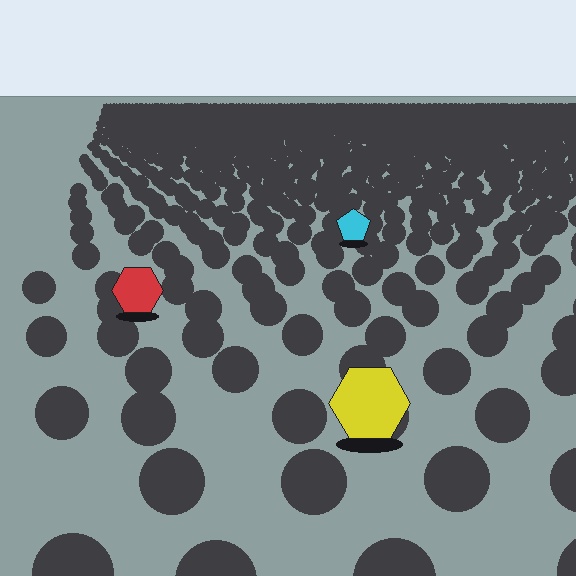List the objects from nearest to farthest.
From nearest to farthest: the yellow hexagon, the red hexagon, the cyan pentagon.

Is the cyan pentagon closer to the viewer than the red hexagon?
No. The red hexagon is closer — you can tell from the texture gradient: the ground texture is coarser near it.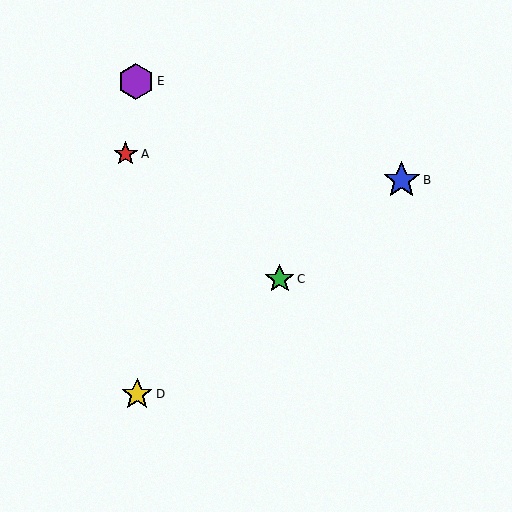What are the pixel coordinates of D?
Object D is at (137, 394).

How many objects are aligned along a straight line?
3 objects (B, C, D) are aligned along a straight line.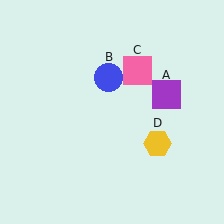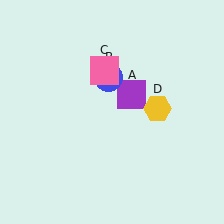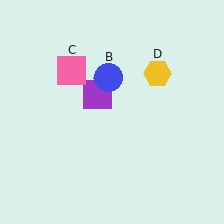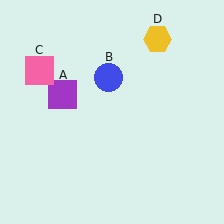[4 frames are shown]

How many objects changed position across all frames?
3 objects changed position: purple square (object A), pink square (object C), yellow hexagon (object D).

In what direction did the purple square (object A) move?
The purple square (object A) moved left.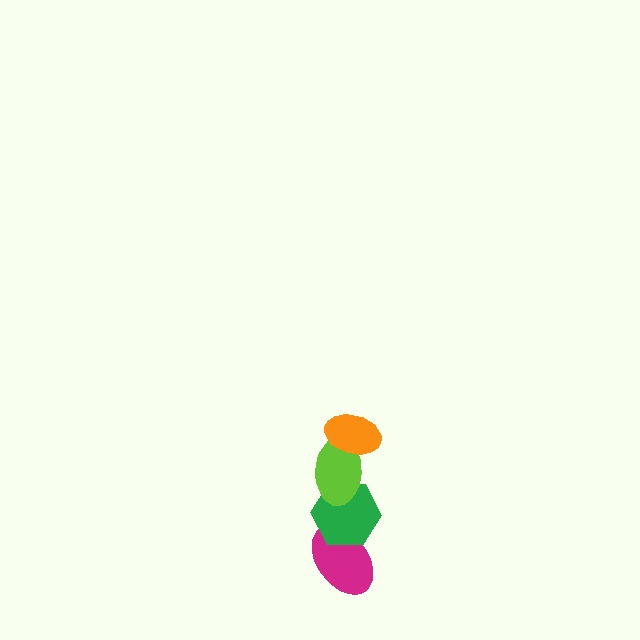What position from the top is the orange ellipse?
The orange ellipse is 1st from the top.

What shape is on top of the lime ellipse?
The orange ellipse is on top of the lime ellipse.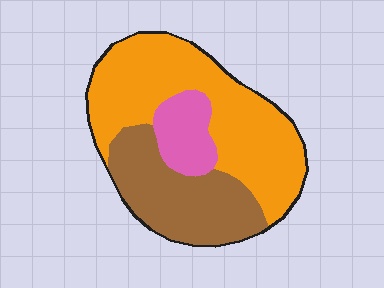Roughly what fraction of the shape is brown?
Brown takes up between a sixth and a third of the shape.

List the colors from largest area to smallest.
From largest to smallest: orange, brown, pink.